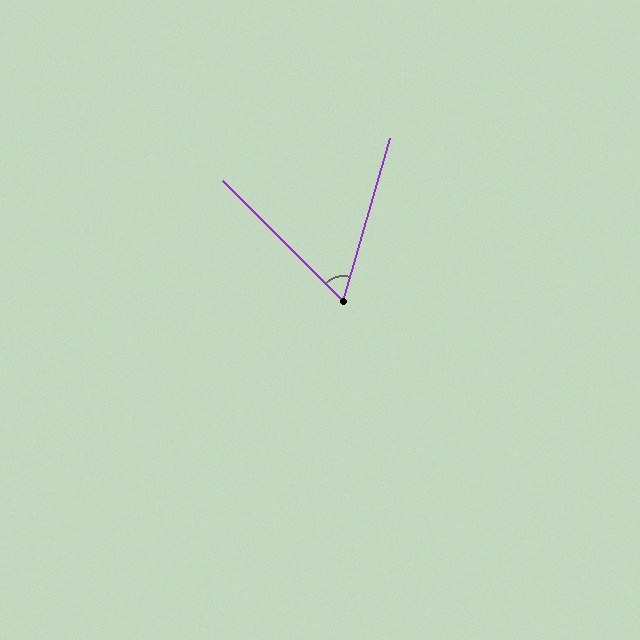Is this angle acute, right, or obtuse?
It is acute.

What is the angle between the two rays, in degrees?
Approximately 61 degrees.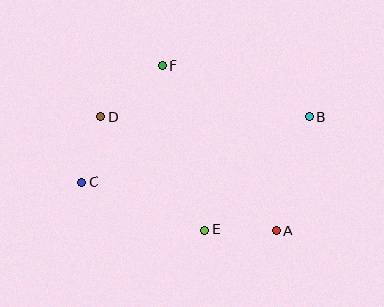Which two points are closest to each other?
Points C and D are closest to each other.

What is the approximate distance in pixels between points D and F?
The distance between D and F is approximately 80 pixels.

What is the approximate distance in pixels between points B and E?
The distance between B and E is approximately 154 pixels.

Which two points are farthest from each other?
Points B and C are farthest from each other.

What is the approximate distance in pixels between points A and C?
The distance between A and C is approximately 201 pixels.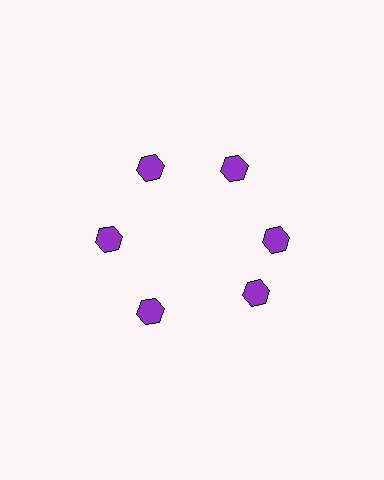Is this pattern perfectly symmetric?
No. The 6 purple hexagons are arranged in a ring, but one element near the 5 o'clock position is rotated out of alignment along the ring, breaking the 6-fold rotational symmetry.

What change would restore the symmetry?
The symmetry would be restored by rotating it back into even spacing with its neighbors so that all 6 hexagons sit at equal angles and equal distance from the center.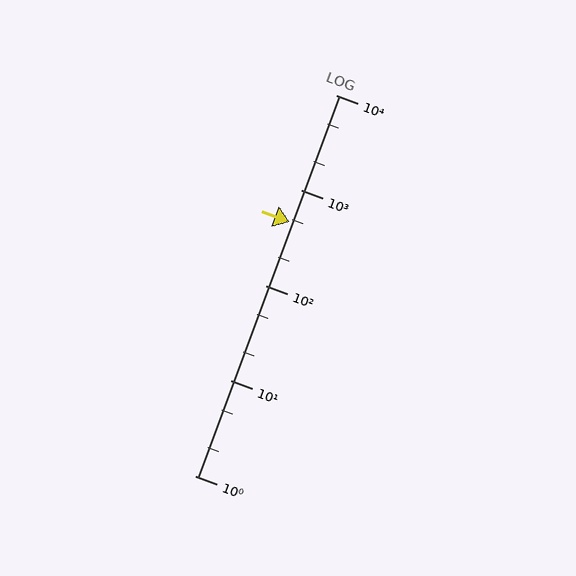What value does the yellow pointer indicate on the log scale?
The pointer indicates approximately 460.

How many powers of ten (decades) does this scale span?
The scale spans 4 decades, from 1 to 10000.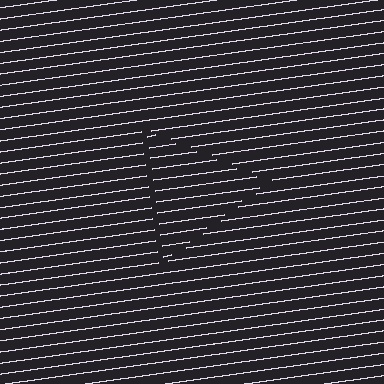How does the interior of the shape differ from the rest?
The interior of the shape contains the same grating, shifted by half a period — the contour is defined by the phase discontinuity where line-ends from the inner and outer gratings abut.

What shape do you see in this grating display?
An illusory triangle. The interior of the shape contains the same grating, shifted by half a period — the contour is defined by the phase discontinuity where line-ends from the inner and outer gratings abut.